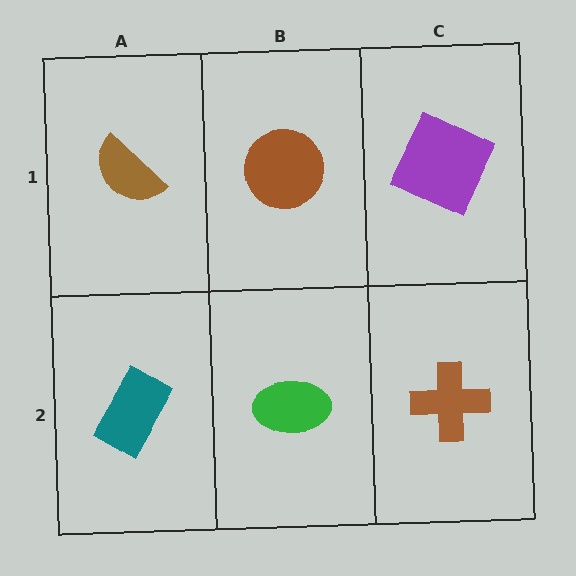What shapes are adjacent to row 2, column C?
A purple square (row 1, column C), a green ellipse (row 2, column B).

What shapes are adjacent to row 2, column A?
A brown semicircle (row 1, column A), a green ellipse (row 2, column B).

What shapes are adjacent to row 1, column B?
A green ellipse (row 2, column B), a brown semicircle (row 1, column A), a purple square (row 1, column C).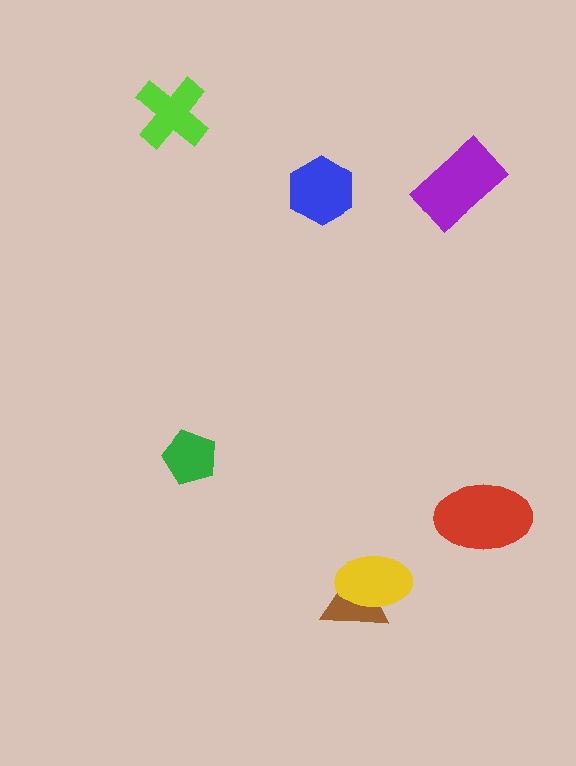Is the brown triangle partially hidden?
Yes, it is partially covered by another shape.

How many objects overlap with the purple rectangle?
0 objects overlap with the purple rectangle.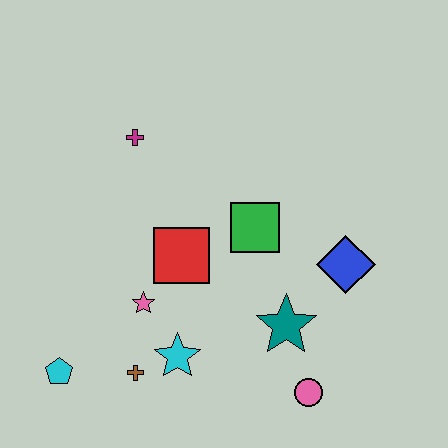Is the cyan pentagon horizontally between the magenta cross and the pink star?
No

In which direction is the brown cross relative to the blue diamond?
The brown cross is to the left of the blue diamond.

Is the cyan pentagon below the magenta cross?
Yes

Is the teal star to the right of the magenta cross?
Yes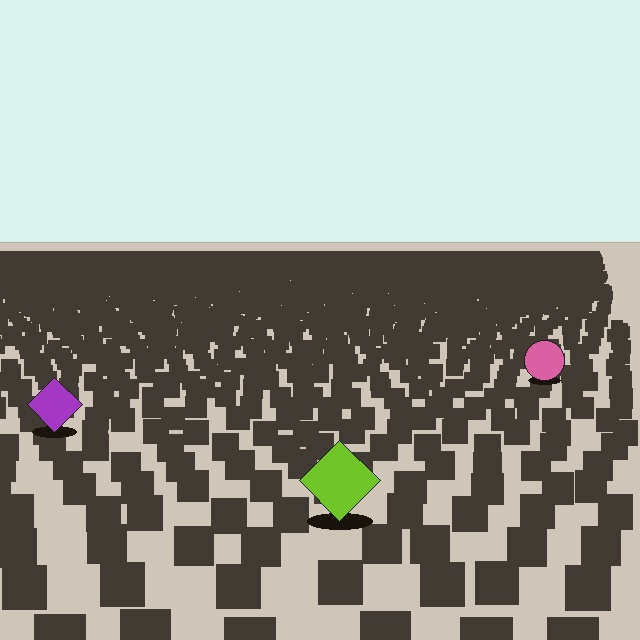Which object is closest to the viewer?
The lime diamond is closest. The texture marks near it are larger and more spread out.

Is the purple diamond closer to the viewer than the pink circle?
Yes. The purple diamond is closer — you can tell from the texture gradient: the ground texture is coarser near it.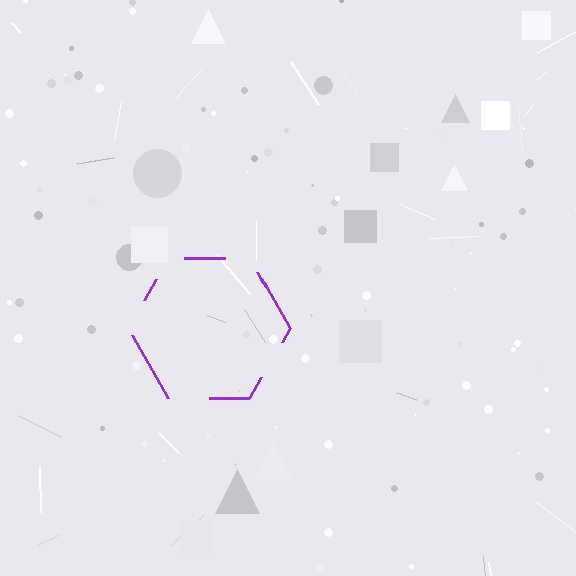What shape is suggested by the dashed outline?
The dashed outline suggests a hexagon.